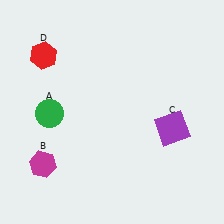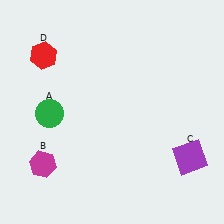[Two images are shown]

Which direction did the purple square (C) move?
The purple square (C) moved down.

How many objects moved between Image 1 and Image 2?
1 object moved between the two images.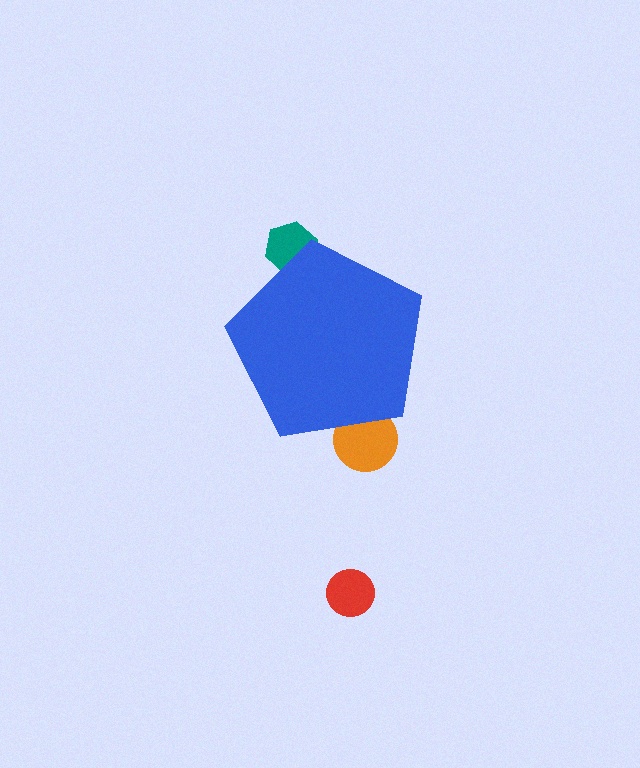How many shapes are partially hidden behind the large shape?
2 shapes are partially hidden.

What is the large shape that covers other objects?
A blue pentagon.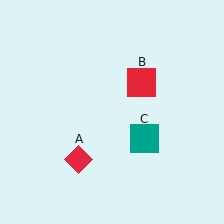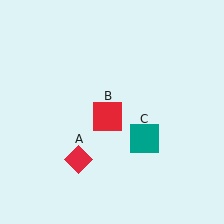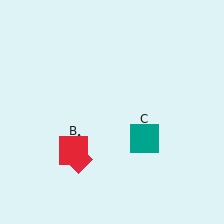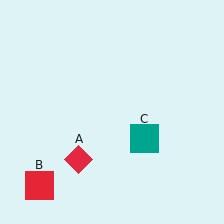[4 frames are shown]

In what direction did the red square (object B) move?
The red square (object B) moved down and to the left.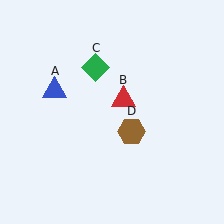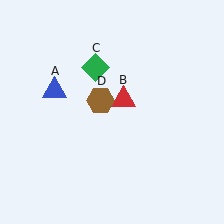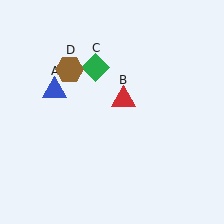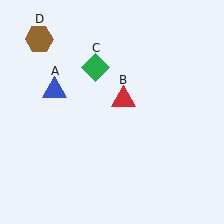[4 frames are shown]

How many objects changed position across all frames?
1 object changed position: brown hexagon (object D).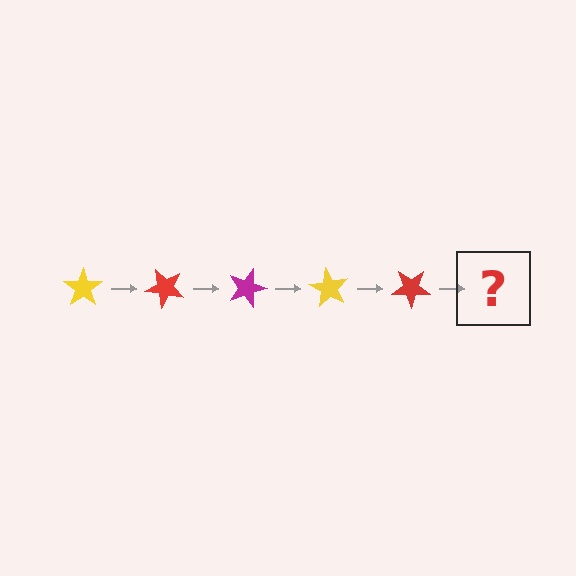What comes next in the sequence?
The next element should be a magenta star, rotated 225 degrees from the start.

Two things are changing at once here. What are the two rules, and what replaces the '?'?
The two rules are that it rotates 45 degrees each step and the color cycles through yellow, red, and magenta. The '?' should be a magenta star, rotated 225 degrees from the start.